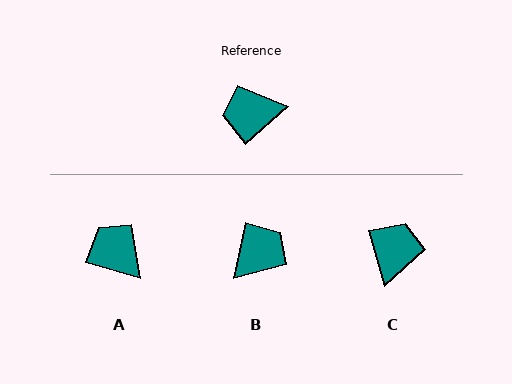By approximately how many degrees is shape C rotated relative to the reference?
Approximately 116 degrees clockwise.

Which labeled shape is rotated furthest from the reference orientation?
B, about 143 degrees away.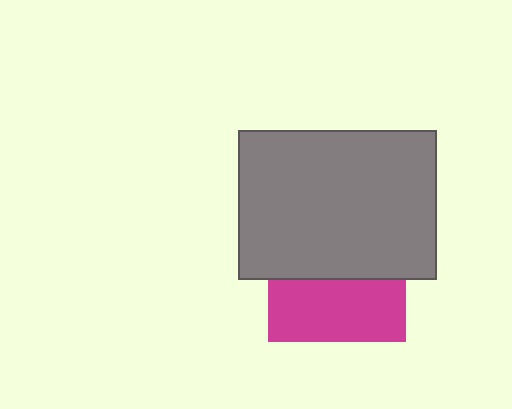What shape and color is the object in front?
The object in front is a gray rectangle.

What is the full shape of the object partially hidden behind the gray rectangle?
The partially hidden object is a magenta square.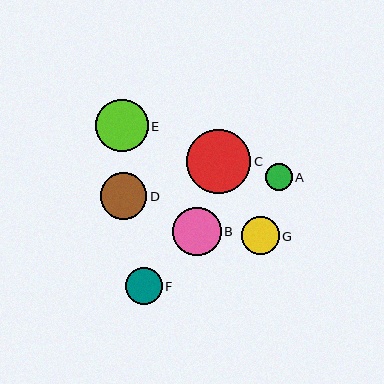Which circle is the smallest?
Circle A is the smallest with a size of approximately 27 pixels.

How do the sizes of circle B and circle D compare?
Circle B and circle D are approximately the same size.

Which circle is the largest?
Circle C is the largest with a size of approximately 64 pixels.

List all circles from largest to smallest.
From largest to smallest: C, E, B, D, G, F, A.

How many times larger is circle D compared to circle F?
Circle D is approximately 1.2 times the size of circle F.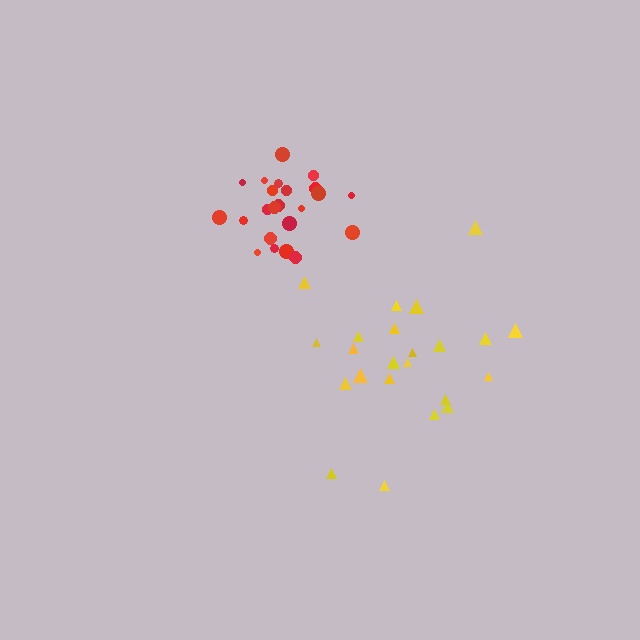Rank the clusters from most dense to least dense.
red, yellow.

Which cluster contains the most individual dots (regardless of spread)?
Yellow (24).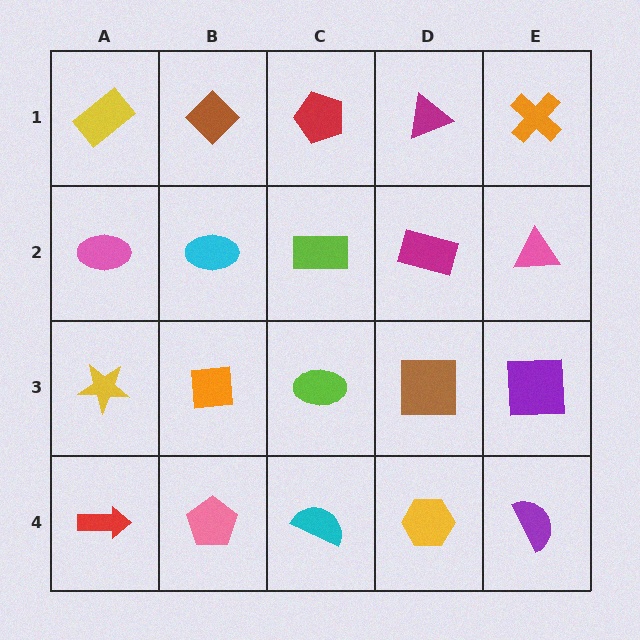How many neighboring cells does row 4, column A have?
2.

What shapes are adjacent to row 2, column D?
A magenta triangle (row 1, column D), a brown square (row 3, column D), a lime rectangle (row 2, column C), a pink triangle (row 2, column E).